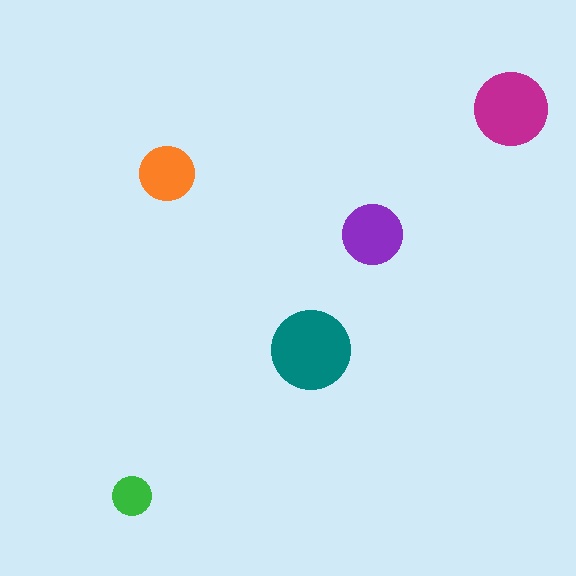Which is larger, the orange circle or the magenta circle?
The magenta one.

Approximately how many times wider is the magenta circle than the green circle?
About 2 times wider.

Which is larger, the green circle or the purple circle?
The purple one.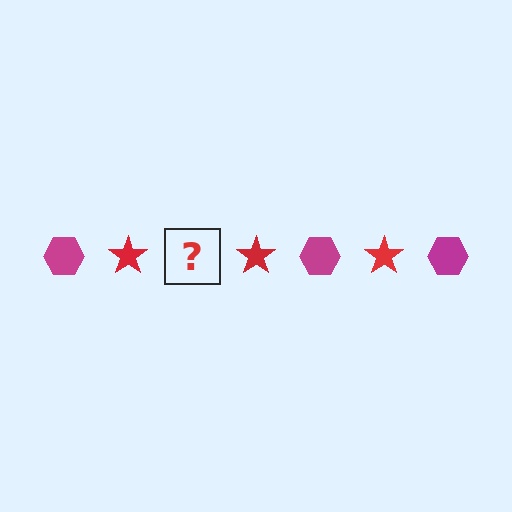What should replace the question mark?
The question mark should be replaced with a magenta hexagon.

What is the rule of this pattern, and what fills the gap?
The rule is that the pattern alternates between magenta hexagon and red star. The gap should be filled with a magenta hexagon.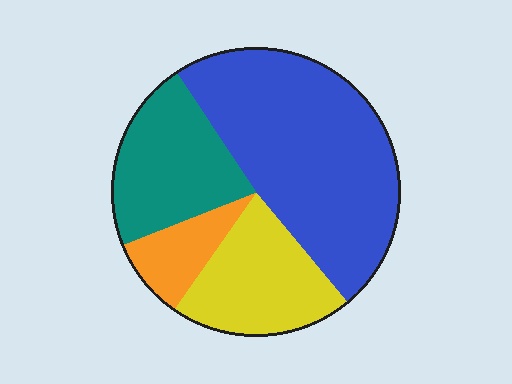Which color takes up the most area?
Blue, at roughly 50%.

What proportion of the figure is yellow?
Yellow covers roughly 20% of the figure.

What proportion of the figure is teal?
Teal takes up less than a quarter of the figure.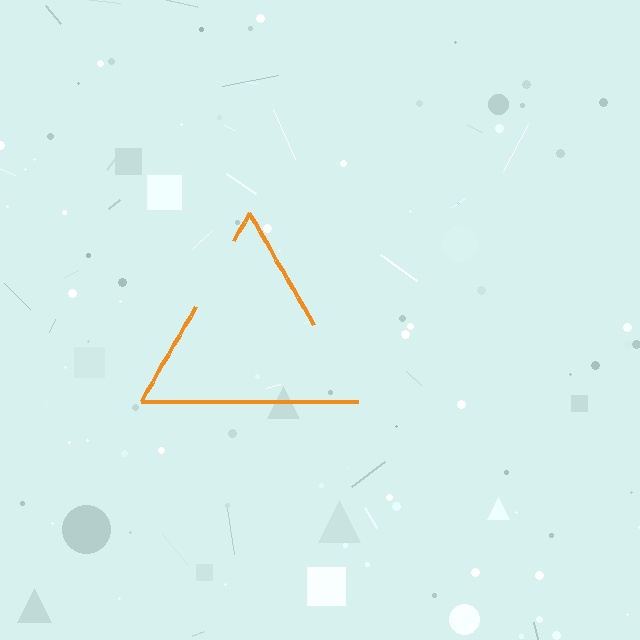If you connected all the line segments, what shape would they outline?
They would outline a triangle.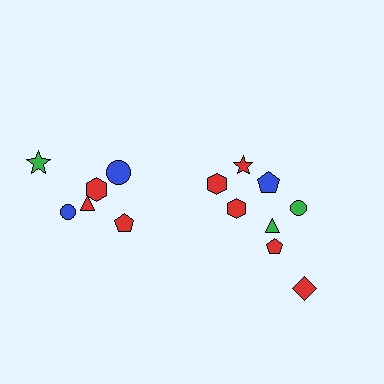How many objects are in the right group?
There are 8 objects.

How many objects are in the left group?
There are 6 objects.